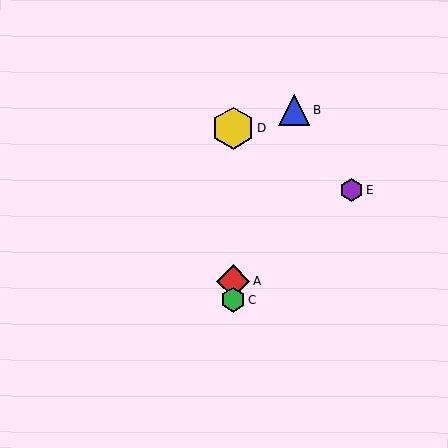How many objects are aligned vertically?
3 objects (A, C, D) are aligned vertically.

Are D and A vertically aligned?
Yes, both are at x≈233.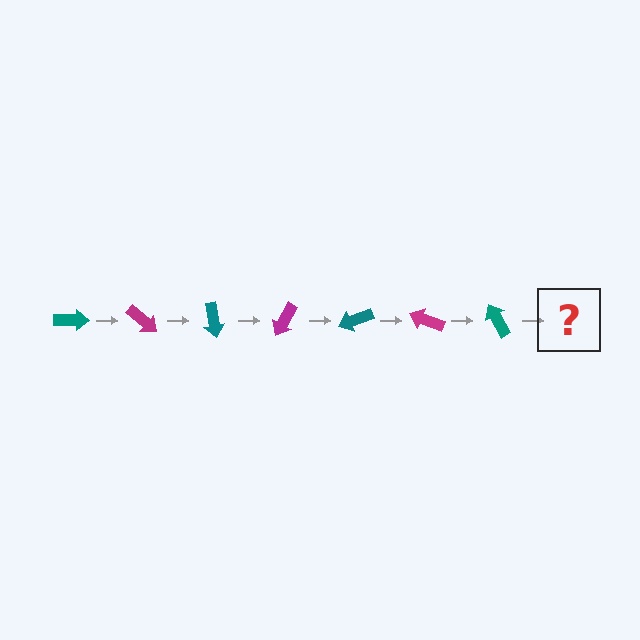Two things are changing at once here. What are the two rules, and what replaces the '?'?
The two rules are that it rotates 40 degrees each step and the color cycles through teal and magenta. The '?' should be a magenta arrow, rotated 280 degrees from the start.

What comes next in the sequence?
The next element should be a magenta arrow, rotated 280 degrees from the start.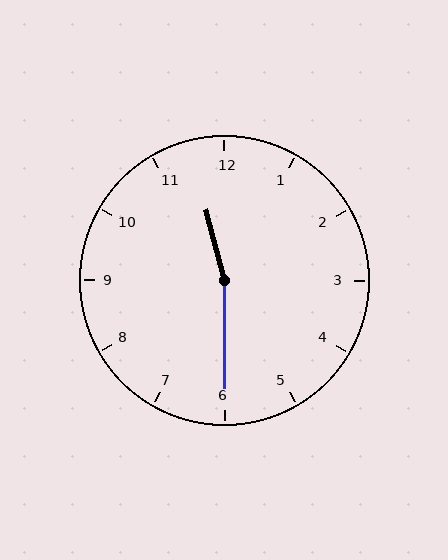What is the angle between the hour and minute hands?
Approximately 165 degrees.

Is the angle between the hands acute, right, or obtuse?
It is obtuse.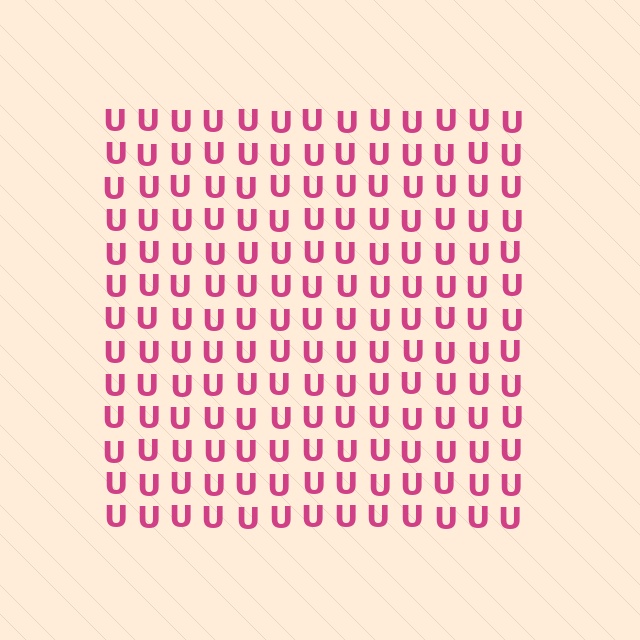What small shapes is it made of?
It is made of small letter U's.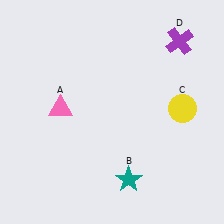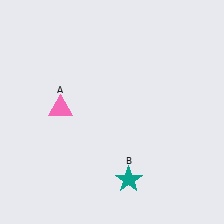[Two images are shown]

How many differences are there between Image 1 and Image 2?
There are 2 differences between the two images.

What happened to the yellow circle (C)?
The yellow circle (C) was removed in Image 2. It was in the top-right area of Image 1.